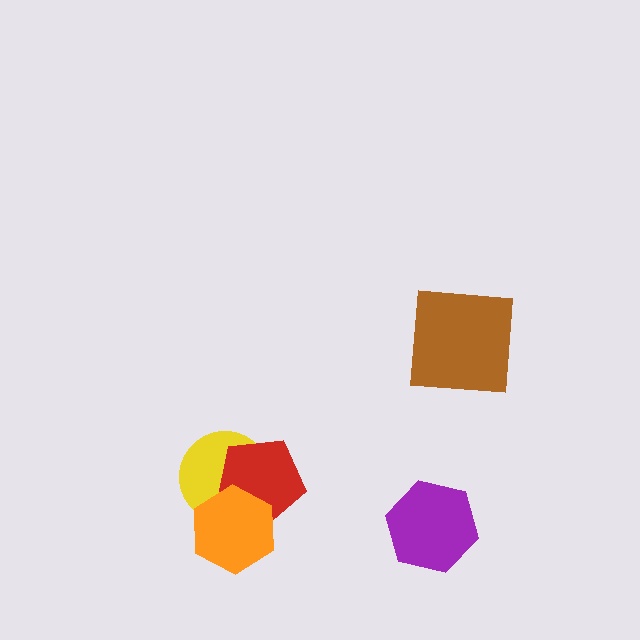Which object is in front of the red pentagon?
The orange hexagon is in front of the red pentagon.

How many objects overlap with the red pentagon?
2 objects overlap with the red pentagon.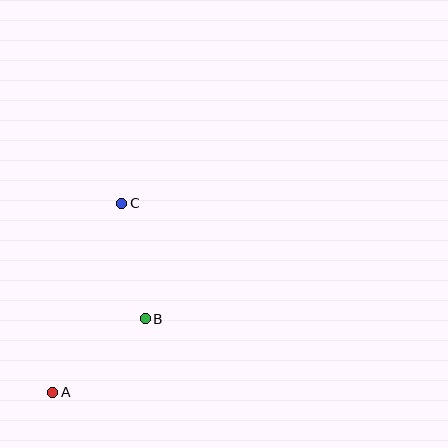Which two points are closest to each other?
Points A and B are closest to each other.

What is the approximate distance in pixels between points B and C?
The distance between B and C is approximately 118 pixels.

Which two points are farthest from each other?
Points A and C are farthest from each other.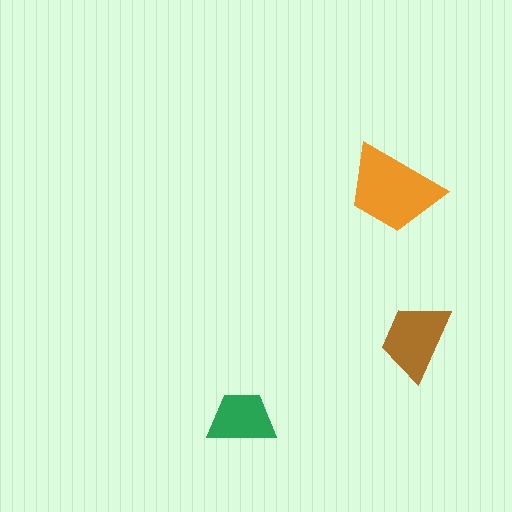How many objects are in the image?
There are 3 objects in the image.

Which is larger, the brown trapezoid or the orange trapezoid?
The orange one.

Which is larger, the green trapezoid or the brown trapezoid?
The brown one.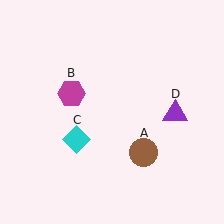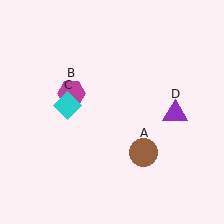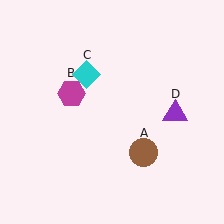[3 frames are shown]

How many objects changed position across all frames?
1 object changed position: cyan diamond (object C).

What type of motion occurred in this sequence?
The cyan diamond (object C) rotated clockwise around the center of the scene.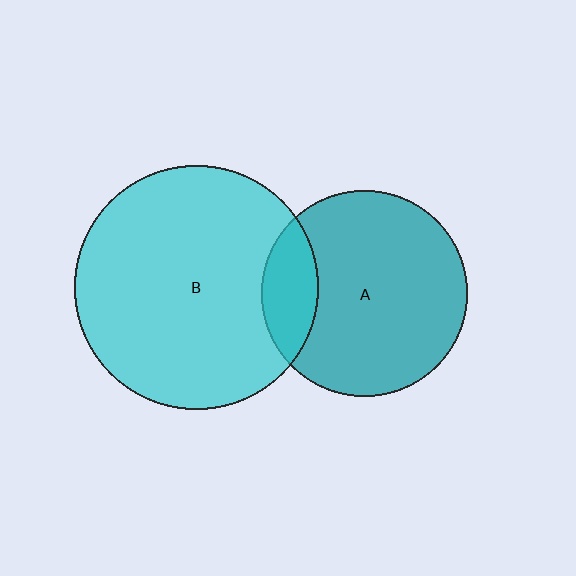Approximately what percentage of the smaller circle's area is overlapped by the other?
Approximately 15%.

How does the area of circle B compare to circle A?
Approximately 1.4 times.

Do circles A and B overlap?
Yes.